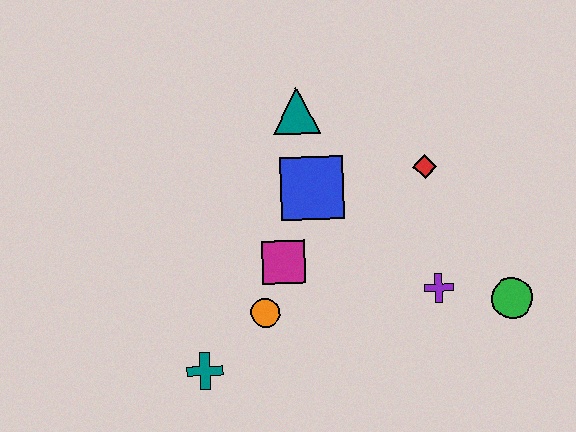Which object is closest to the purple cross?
The green circle is closest to the purple cross.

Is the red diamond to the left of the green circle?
Yes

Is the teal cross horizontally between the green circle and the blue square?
No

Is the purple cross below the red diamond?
Yes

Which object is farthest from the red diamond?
The teal cross is farthest from the red diamond.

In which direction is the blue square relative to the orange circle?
The blue square is above the orange circle.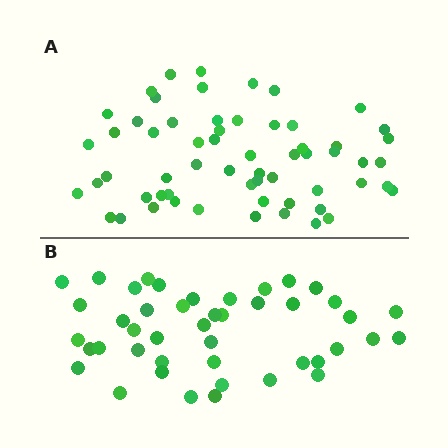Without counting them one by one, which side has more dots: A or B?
Region A (the top region) has more dots.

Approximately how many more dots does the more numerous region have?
Region A has approximately 15 more dots than region B.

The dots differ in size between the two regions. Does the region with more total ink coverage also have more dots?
No. Region B has more total ink coverage because its dots are larger, but region A actually contains more individual dots. Total area can be misleading — the number of items is what matters here.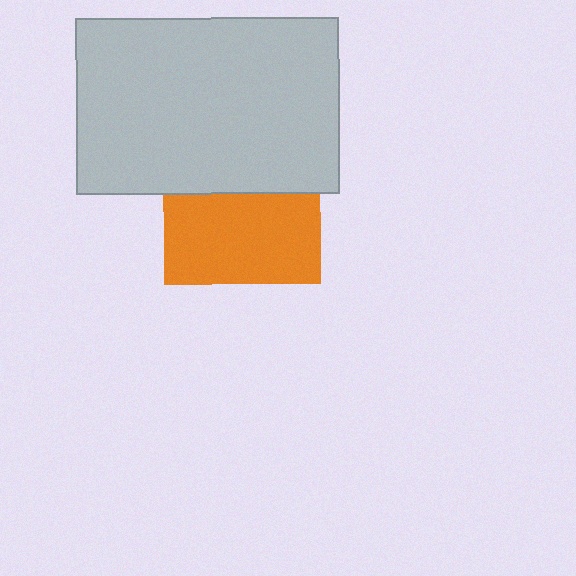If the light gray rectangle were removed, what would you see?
You would see the complete orange square.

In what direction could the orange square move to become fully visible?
The orange square could move down. That would shift it out from behind the light gray rectangle entirely.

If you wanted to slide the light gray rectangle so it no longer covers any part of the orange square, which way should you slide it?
Slide it up — that is the most direct way to separate the two shapes.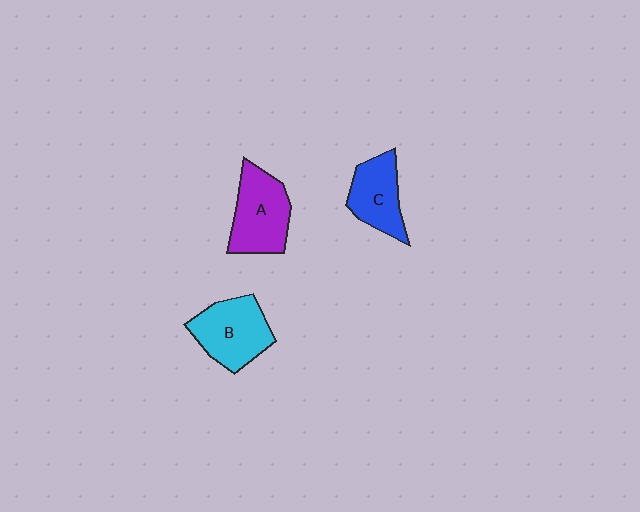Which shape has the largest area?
Shape A (purple).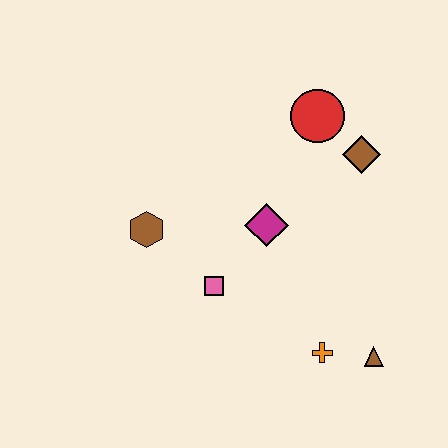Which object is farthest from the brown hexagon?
The brown triangle is farthest from the brown hexagon.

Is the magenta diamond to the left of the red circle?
Yes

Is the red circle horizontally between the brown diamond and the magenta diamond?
Yes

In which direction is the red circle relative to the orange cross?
The red circle is above the orange cross.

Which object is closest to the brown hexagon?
The pink square is closest to the brown hexagon.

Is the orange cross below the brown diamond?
Yes